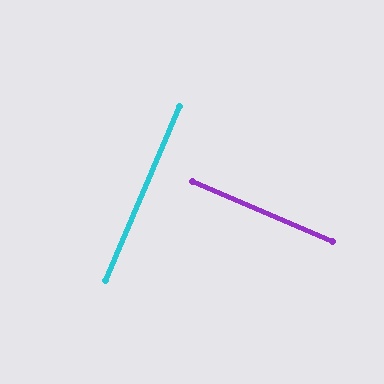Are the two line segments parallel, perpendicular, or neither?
Perpendicular — they meet at approximately 90°.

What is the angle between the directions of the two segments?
Approximately 90 degrees.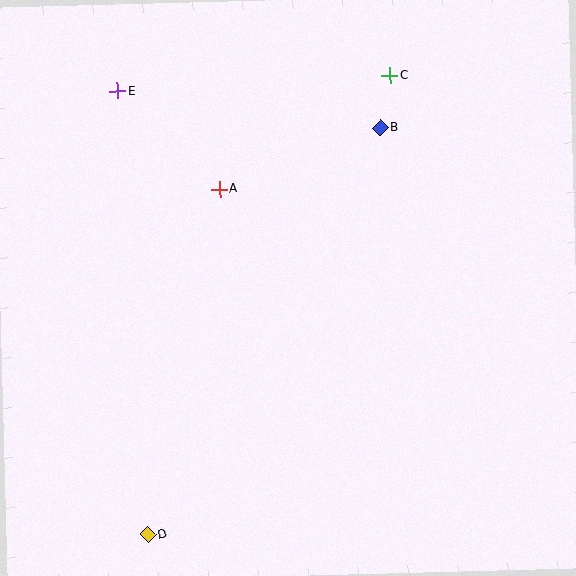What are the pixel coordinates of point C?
Point C is at (390, 76).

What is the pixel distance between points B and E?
The distance between B and E is 265 pixels.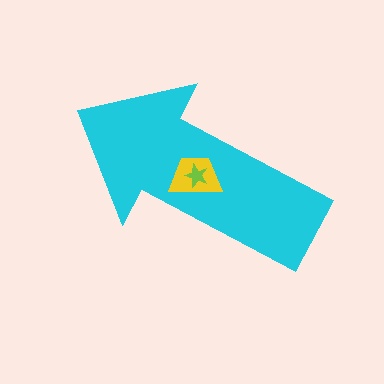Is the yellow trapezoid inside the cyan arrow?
Yes.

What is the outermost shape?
The cyan arrow.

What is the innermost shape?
The lime star.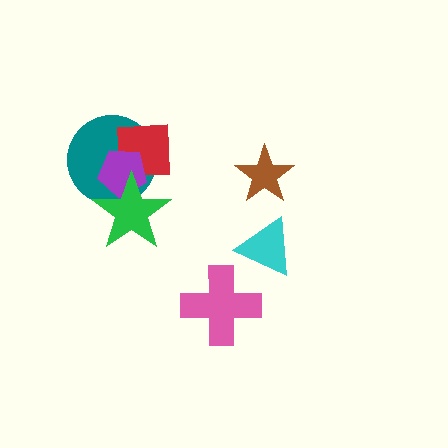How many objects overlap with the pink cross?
0 objects overlap with the pink cross.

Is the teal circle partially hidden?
Yes, it is partially covered by another shape.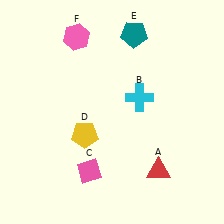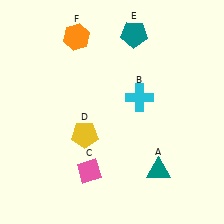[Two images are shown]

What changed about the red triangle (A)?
In Image 1, A is red. In Image 2, it changed to teal.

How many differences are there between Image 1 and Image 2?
There are 2 differences between the two images.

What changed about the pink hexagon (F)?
In Image 1, F is pink. In Image 2, it changed to orange.